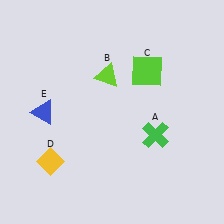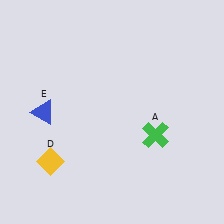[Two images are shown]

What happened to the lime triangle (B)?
The lime triangle (B) was removed in Image 2. It was in the top-left area of Image 1.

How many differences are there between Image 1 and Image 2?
There are 2 differences between the two images.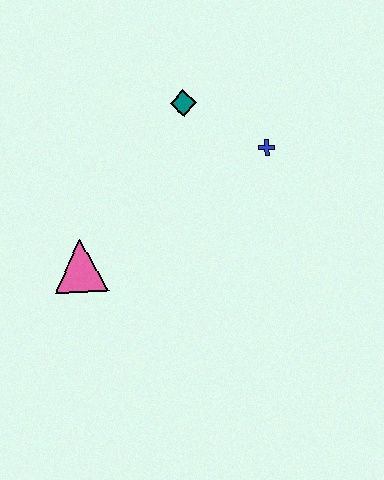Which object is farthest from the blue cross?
The pink triangle is farthest from the blue cross.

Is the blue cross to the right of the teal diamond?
Yes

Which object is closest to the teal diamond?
The blue cross is closest to the teal diamond.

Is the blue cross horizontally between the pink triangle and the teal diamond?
No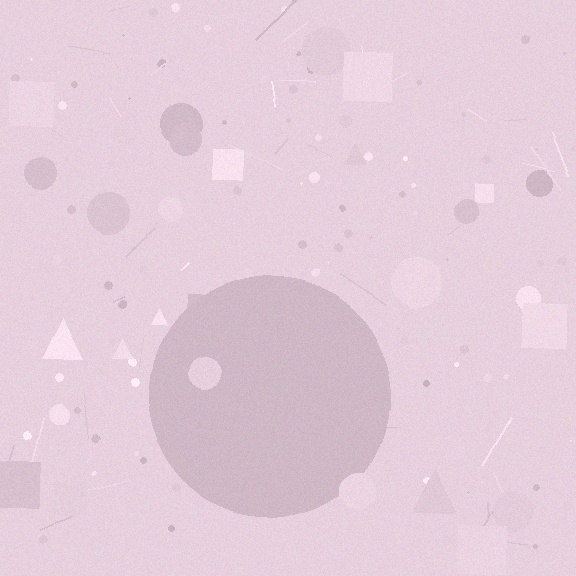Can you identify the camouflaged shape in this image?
The camouflaged shape is a circle.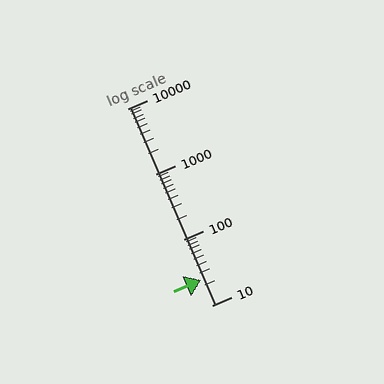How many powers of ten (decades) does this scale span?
The scale spans 3 decades, from 10 to 10000.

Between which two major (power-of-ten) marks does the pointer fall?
The pointer is between 10 and 100.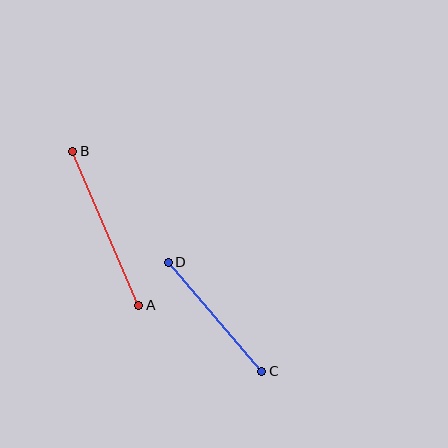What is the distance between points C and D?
The distance is approximately 143 pixels.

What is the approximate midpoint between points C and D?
The midpoint is at approximately (215, 317) pixels.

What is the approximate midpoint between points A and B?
The midpoint is at approximately (106, 228) pixels.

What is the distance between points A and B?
The distance is approximately 167 pixels.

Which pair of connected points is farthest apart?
Points A and B are farthest apart.